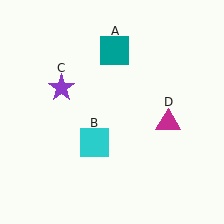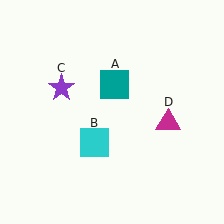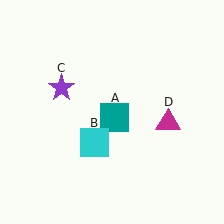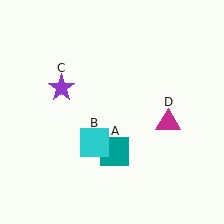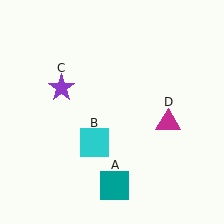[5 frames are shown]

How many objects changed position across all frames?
1 object changed position: teal square (object A).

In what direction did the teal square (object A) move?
The teal square (object A) moved down.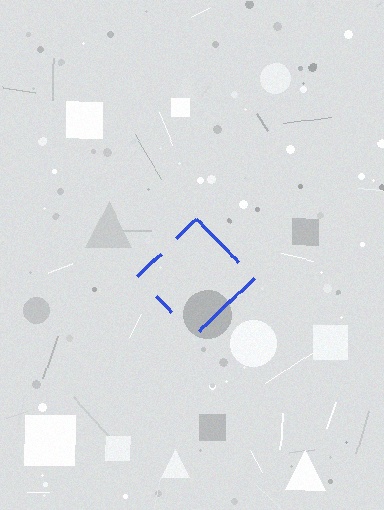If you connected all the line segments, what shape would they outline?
They would outline a diamond.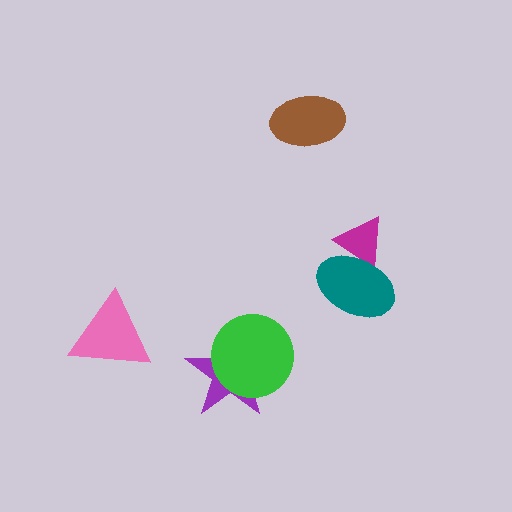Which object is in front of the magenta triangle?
The teal ellipse is in front of the magenta triangle.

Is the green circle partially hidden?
No, no other shape covers it.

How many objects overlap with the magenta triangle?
1 object overlaps with the magenta triangle.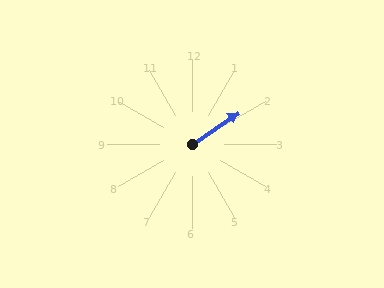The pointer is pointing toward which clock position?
Roughly 2 o'clock.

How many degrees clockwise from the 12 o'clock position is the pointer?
Approximately 56 degrees.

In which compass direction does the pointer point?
Northeast.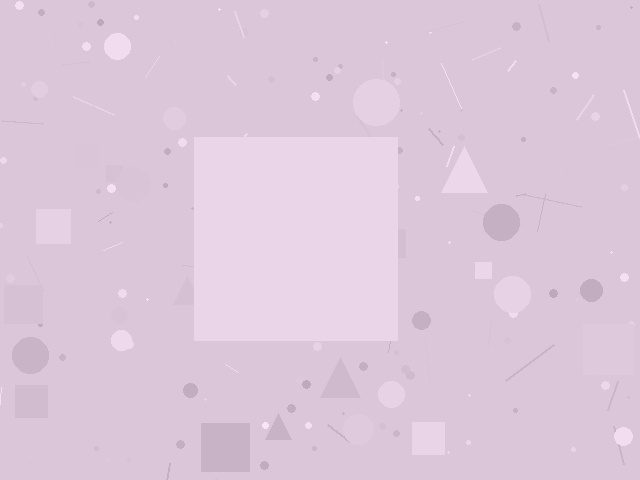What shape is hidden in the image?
A square is hidden in the image.